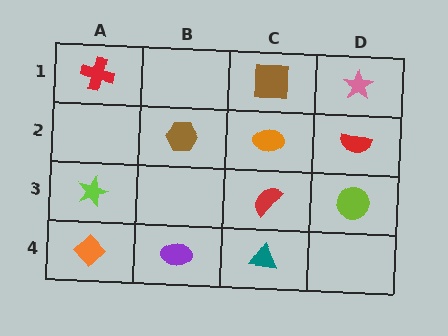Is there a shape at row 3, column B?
No, that cell is empty.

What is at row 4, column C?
A teal triangle.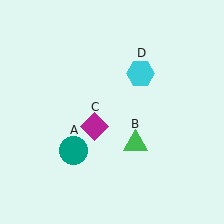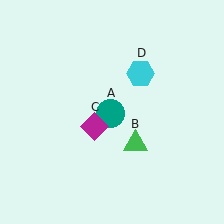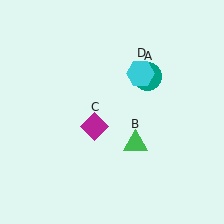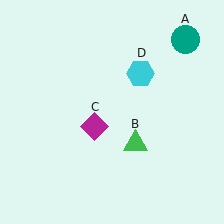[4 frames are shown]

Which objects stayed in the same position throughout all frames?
Green triangle (object B) and magenta diamond (object C) and cyan hexagon (object D) remained stationary.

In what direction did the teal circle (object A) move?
The teal circle (object A) moved up and to the right.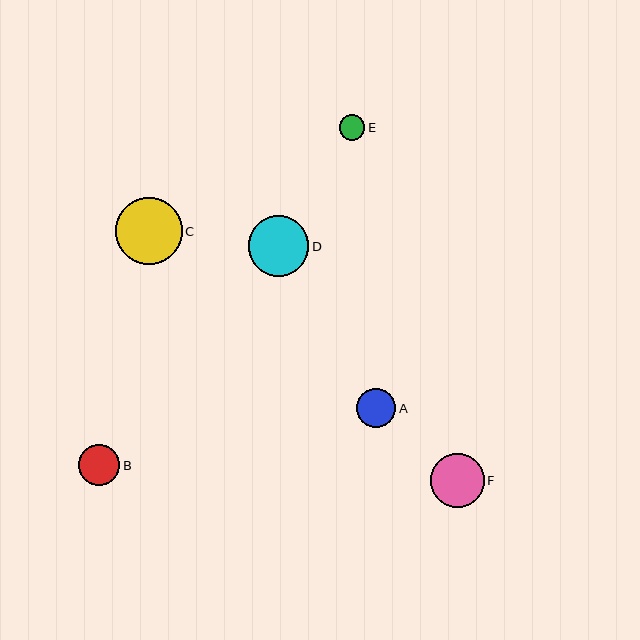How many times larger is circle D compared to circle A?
Circle D is approximately 1.5 times the size of circle A.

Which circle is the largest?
Circle C is the largest with a size of approximately 67 pixels.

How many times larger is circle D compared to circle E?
Circle D is approximately 2.3 times the size of circle E.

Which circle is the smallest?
Circle E is the smallest with a size of approximately 26 pixels.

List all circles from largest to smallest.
From largest to smallest: C, D, F, B, A, E.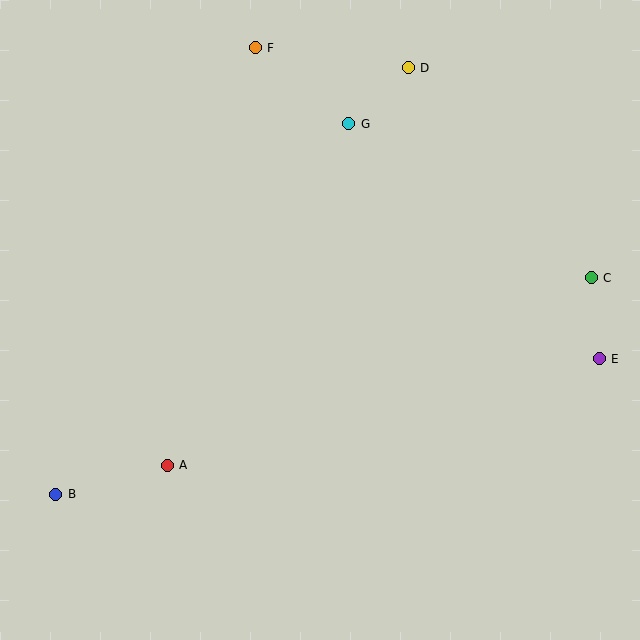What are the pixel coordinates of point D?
Point D is at (408, 68).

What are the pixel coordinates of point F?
Point F is at (255, 48).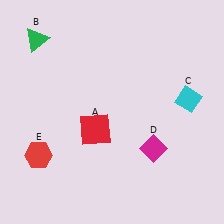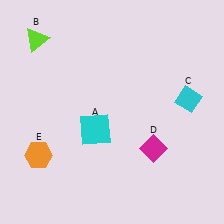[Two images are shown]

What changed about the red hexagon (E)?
In Image 1, E is red. In Image 2, it changed to orange.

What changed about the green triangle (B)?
In Image 1, B is green. In Image 2, it changed to lime.